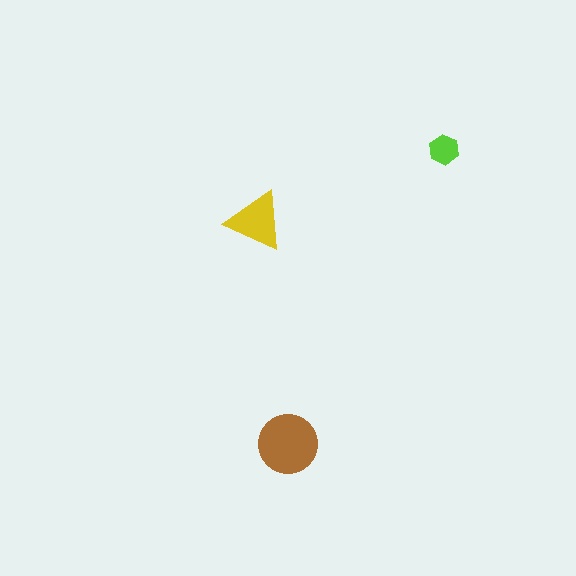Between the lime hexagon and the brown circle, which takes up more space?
The brown circle.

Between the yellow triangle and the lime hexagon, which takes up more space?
The yellow triangle.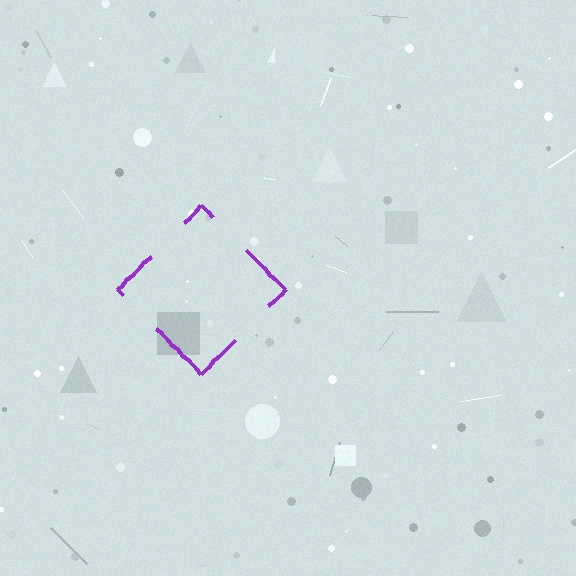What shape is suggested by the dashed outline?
The dashed outline suggests a diamond.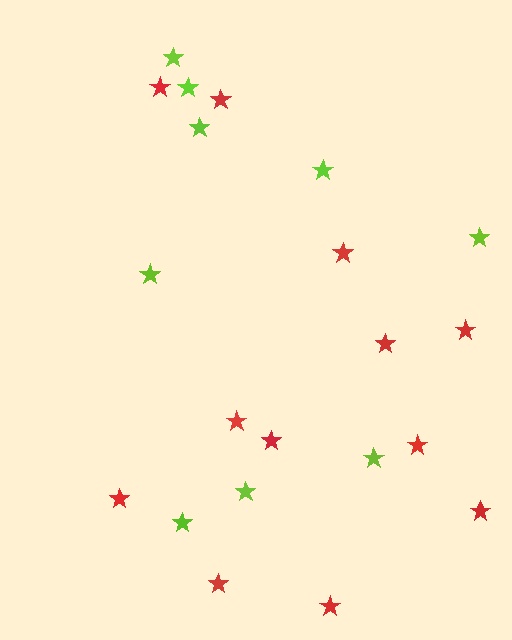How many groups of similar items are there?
There are 2 groups: one group of lime stars (9) and one group of red stars (12).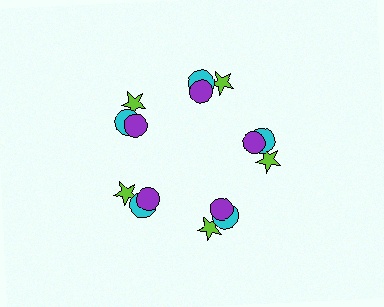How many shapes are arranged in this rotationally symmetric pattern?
There are 15 shapes, arranged in 5 groups of 3.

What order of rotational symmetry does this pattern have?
This pattern has 5-fold rotational symmetry.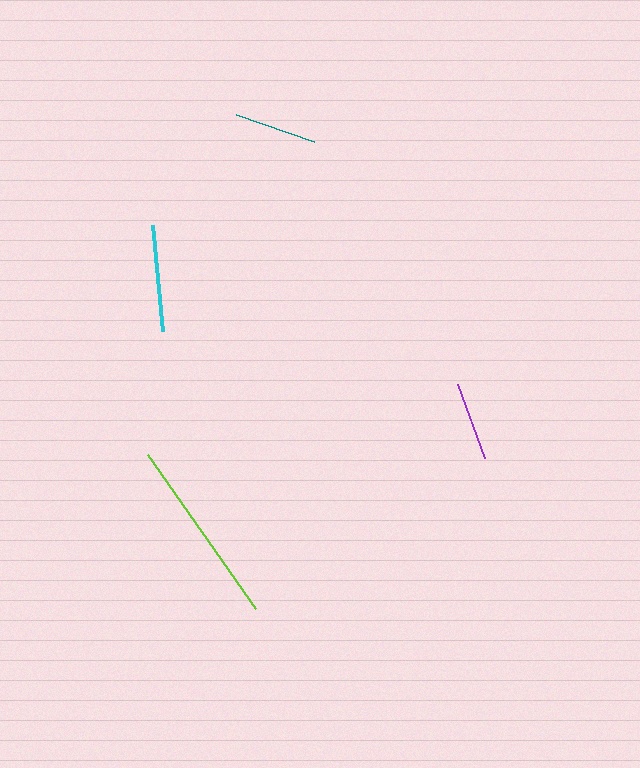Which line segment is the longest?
The lime line is the longest at approximately 188 pixels.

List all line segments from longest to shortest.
From longest to shortest: lime, cyan, teal, purple.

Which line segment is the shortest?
The purple line is the shortest at approximately 79 pixels.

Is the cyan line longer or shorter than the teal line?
The cyan line is longer than the teal line.